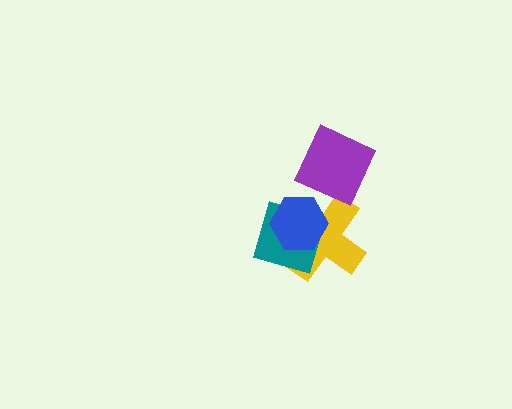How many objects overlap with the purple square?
0 objects overlap with the purple square.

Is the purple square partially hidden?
No, no other shape covers it.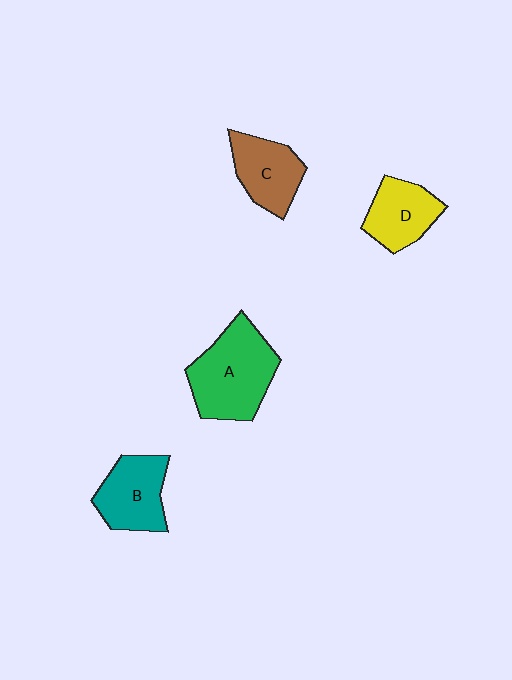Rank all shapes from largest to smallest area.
From largest to smallest: A (green), B (teal), C (brown), D (yellow).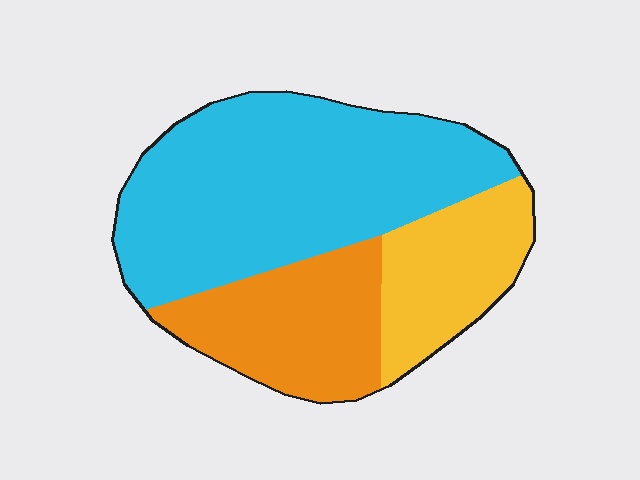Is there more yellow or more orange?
Orange.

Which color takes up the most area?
Cyan, at roughly 55%.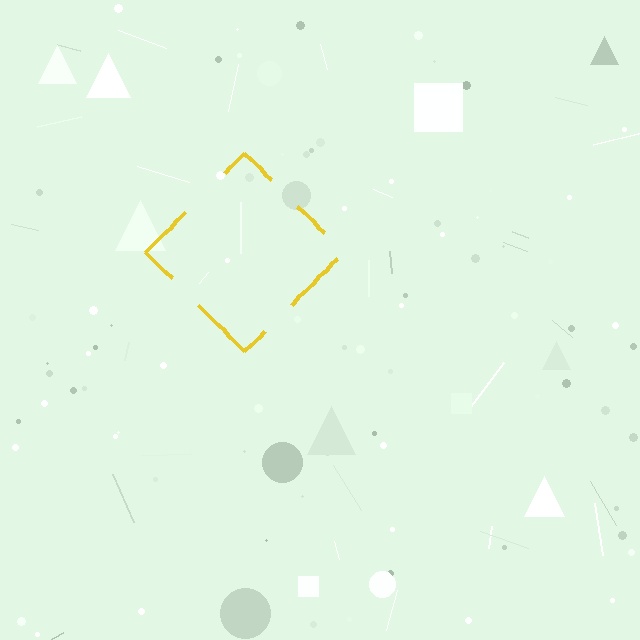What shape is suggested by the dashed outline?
The dashed outline suggests a diamond.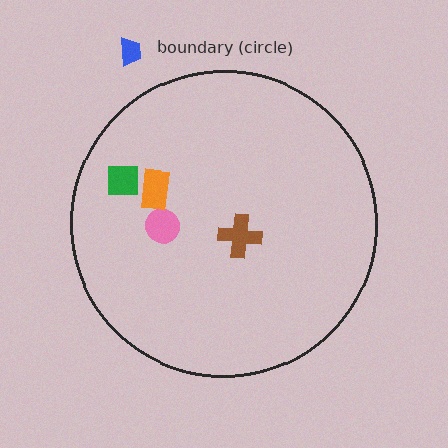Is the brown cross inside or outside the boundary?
Inside.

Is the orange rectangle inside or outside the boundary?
Inside.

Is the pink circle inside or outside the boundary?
Inside.